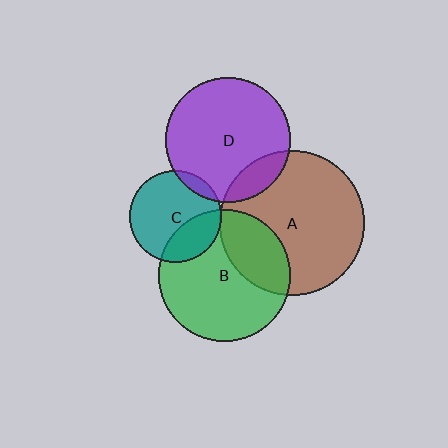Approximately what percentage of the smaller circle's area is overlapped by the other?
Approximately 10%.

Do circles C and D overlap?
Yes.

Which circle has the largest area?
Circle A (brown).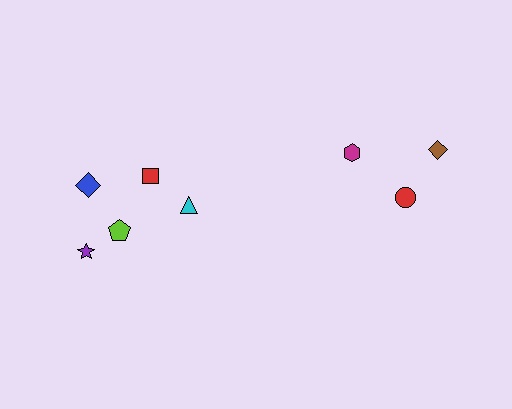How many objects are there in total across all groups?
There are 8 objects.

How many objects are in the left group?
There are 5 objects.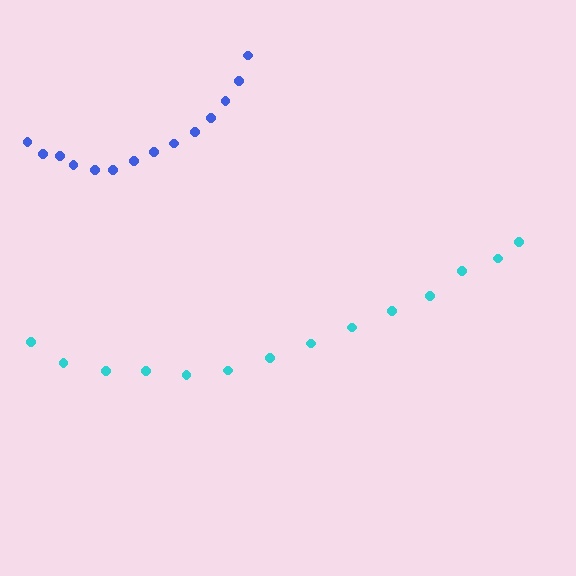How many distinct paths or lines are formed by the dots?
There are 2 distinct paths.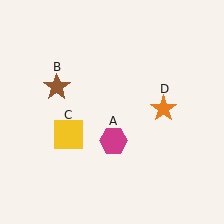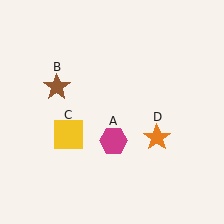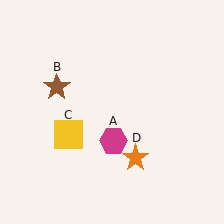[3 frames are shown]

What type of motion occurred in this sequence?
The orange star (object D) rotated clockwise around the center of the scene.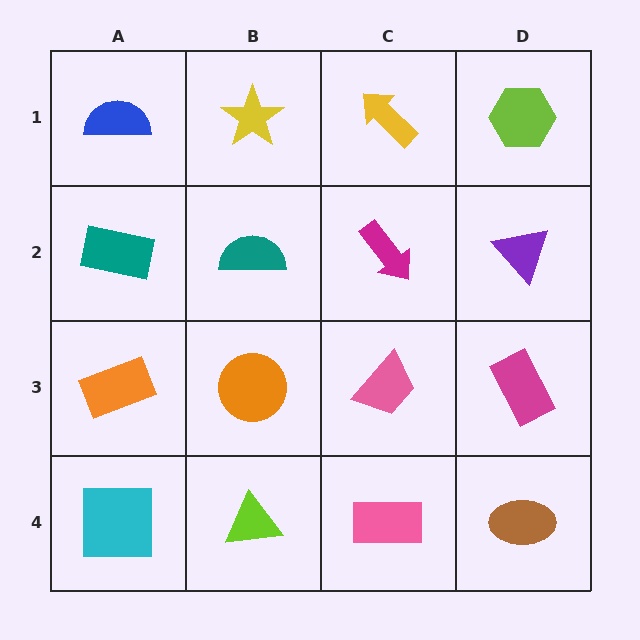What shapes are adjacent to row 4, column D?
A magenta rectangle (row 3, column D), a pink rectangle (row 4, column C).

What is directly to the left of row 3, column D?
A pink trapezoid.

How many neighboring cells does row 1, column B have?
3.